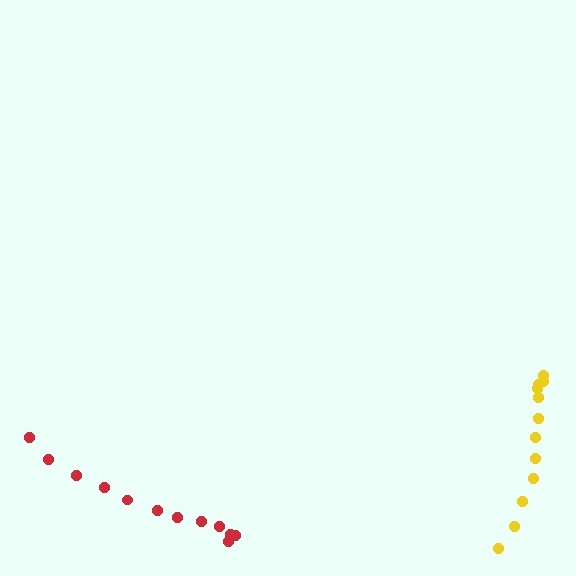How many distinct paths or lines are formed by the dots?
There are 2 distinct paths.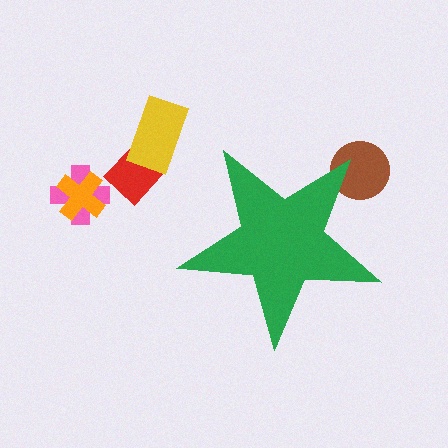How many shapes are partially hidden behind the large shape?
1 shape is partially hidden.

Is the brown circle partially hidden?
Yes, the brown circle is partially hidden behind the green star.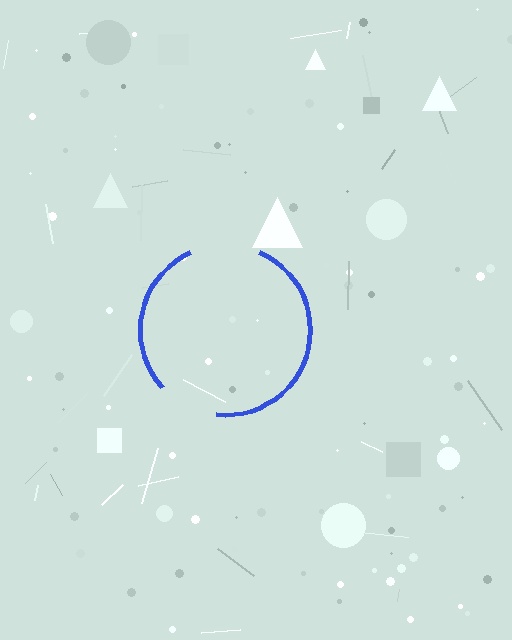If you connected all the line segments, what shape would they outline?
They would outline a circle.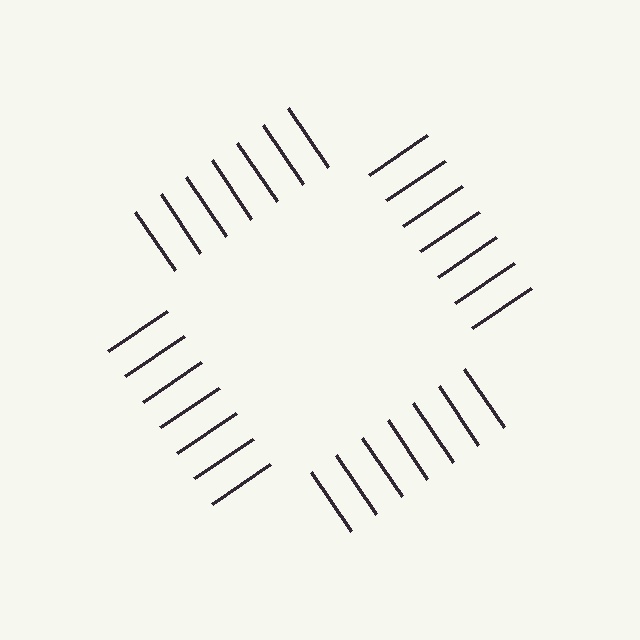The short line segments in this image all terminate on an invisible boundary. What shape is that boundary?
An illusory square — the line segments terminate on its edges but no continuous stroke is drawn.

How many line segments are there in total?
28 — 7 along each of the 4 edges.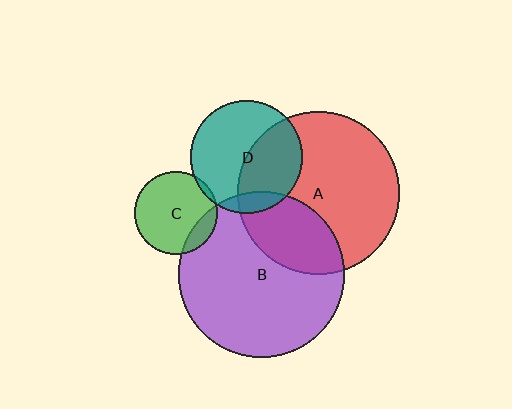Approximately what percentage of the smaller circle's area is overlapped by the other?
Approximately 15%.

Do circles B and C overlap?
Yes.